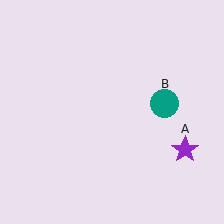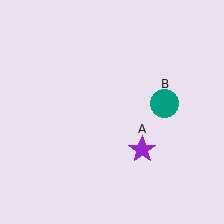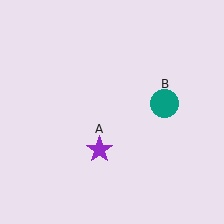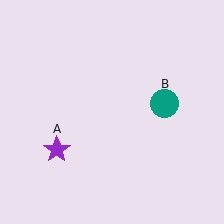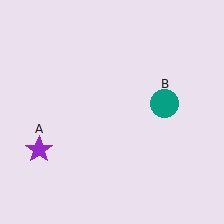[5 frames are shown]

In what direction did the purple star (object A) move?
The purple star (object A) moved left.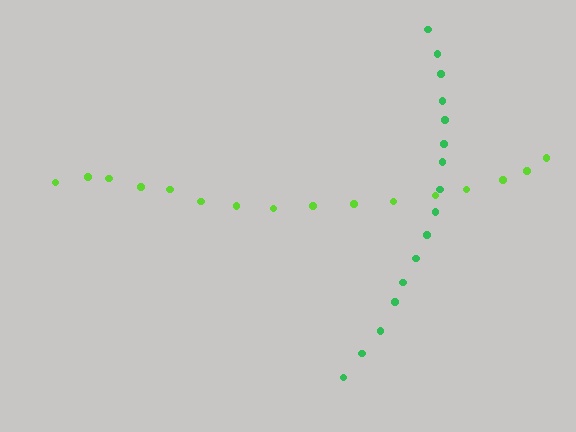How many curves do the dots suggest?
There are 2 distinct paths.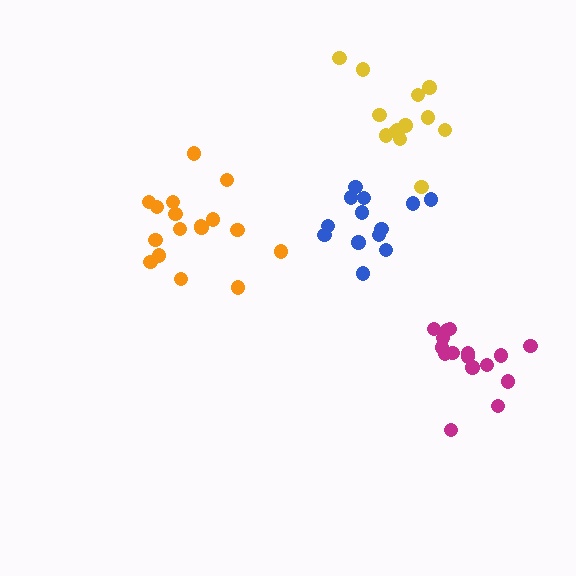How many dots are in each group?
Group 1: 14 dots, Group 2: 13 dots, Group 3: 17 dots, Group 4: 16 dots (60 total).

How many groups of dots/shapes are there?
There are 4 groups.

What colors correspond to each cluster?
The clusters are colored: yellow, blue, orange, magenta.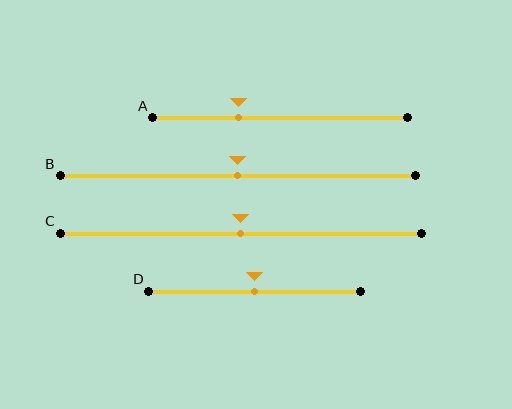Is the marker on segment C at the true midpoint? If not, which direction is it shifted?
Yes, the marker on segment C is at the true midpoint.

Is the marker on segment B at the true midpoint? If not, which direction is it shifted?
Yes, the marker on segment B is at the true midpoint.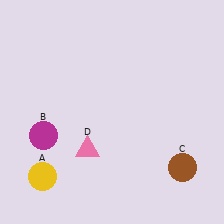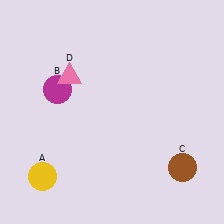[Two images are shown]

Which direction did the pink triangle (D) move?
The pink triangle (D) moved up.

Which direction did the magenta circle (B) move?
The magenta circle (B) moved up.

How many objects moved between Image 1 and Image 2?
2 objects moved between the two images.